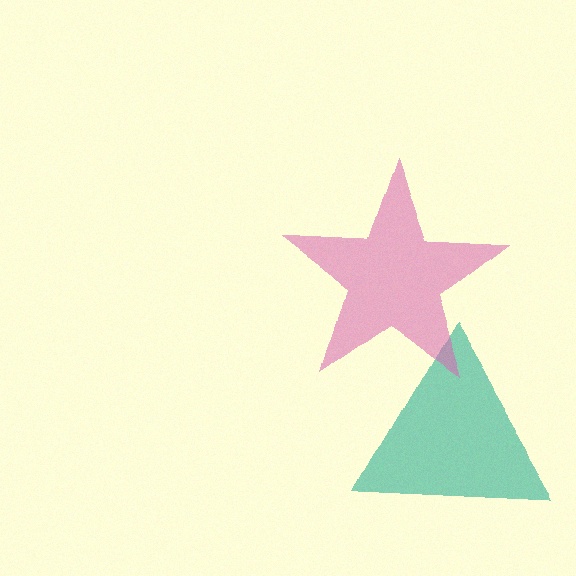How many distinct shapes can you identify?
There are 2 distinct shapes: a teal triangle, a pink star.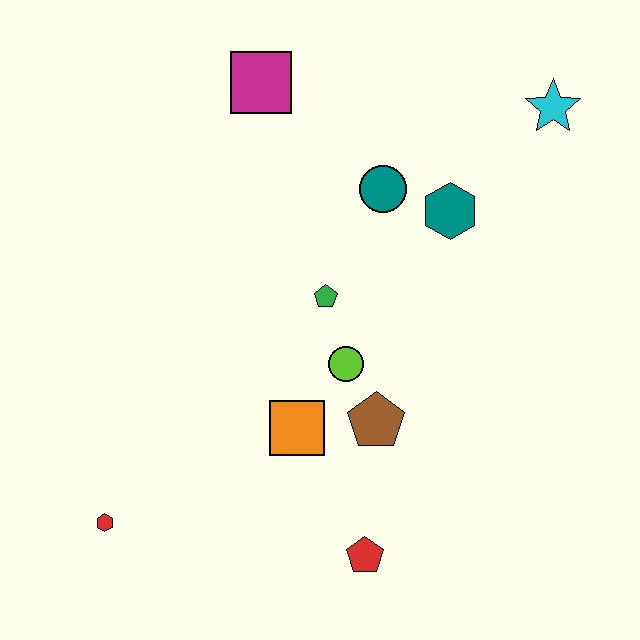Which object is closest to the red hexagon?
The orange square is closest to the red hexagon.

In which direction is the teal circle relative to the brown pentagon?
The teal circle is above the brown pentagon.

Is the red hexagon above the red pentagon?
Yes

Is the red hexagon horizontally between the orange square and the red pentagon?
No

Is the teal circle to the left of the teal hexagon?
Yes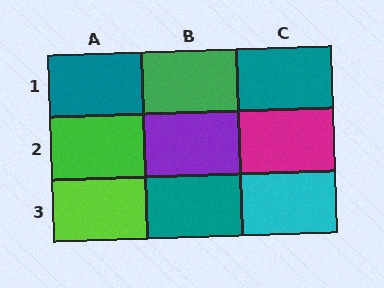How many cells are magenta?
1 cell is magenta.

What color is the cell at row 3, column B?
Teal.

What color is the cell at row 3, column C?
Cyan.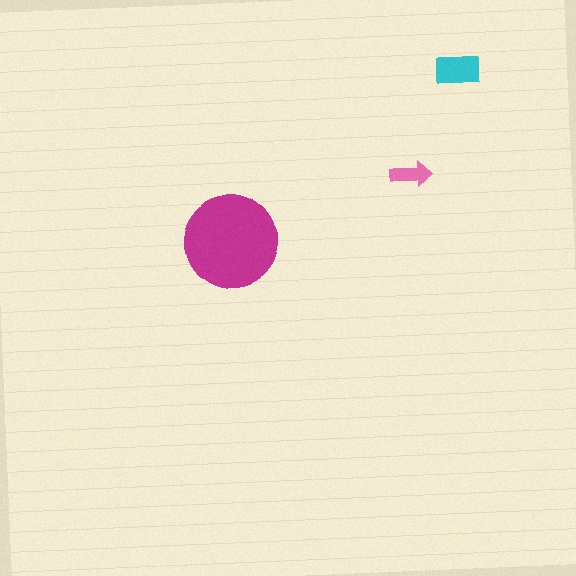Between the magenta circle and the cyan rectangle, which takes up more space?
The magenta circle.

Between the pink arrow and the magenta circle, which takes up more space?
The magenta circle.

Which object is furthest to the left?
The magenta circle is leftmost.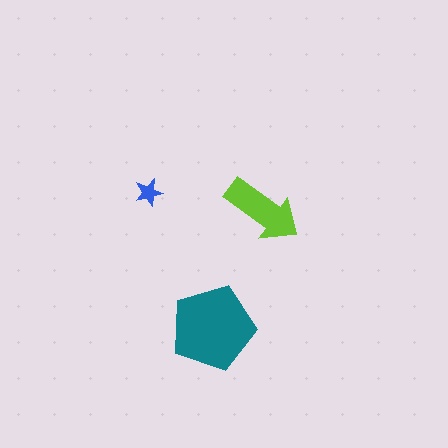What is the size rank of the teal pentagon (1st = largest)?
1st.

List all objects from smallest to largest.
The blue star, the lime arrow, the teal pentagon.